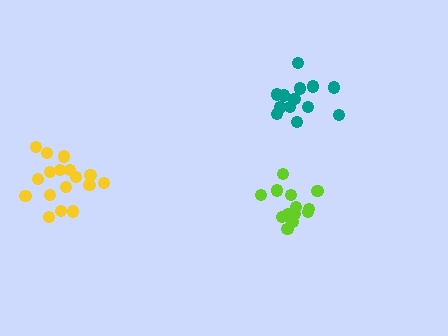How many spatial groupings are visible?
There are 3 spatial groupings.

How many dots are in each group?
Group 1: 13 dots, Group 2: 17 dots, Group 3: 14 dots (44 total).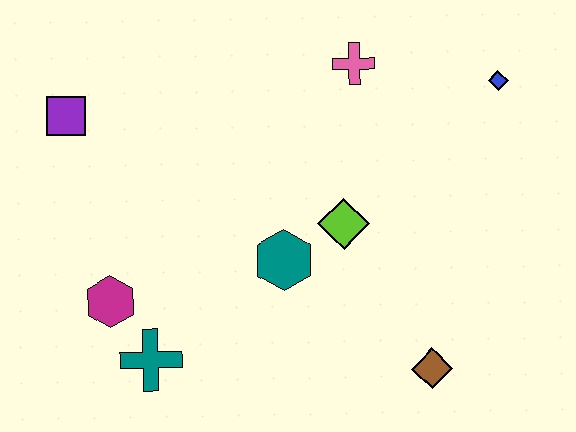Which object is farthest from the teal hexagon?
The blue diamond is farthest from the teal hexagon.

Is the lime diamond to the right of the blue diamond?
No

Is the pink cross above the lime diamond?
Yes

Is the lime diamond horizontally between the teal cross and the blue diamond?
Yes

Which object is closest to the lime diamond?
The teal hexagon is closest to the lime diamond.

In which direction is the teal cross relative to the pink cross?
The teal cross is below the pink cross.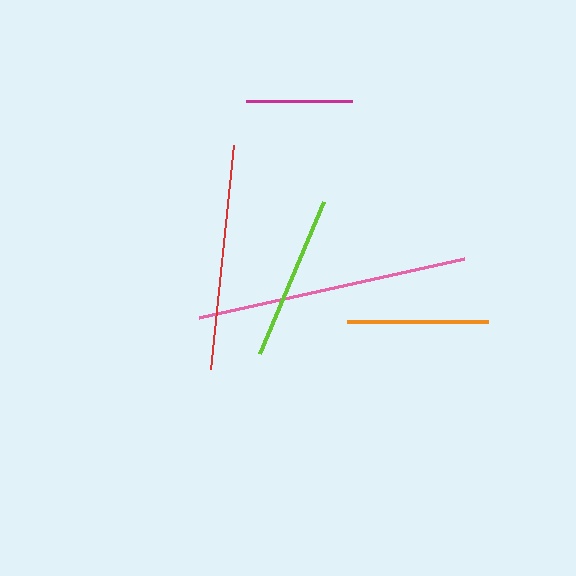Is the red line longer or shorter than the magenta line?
The red line is longer than the magenta line.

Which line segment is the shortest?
The magenta line is the shortest at approximately 106 pixels.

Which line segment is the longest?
The pink line is the longest at approximately 271 pixels.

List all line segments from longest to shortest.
From longest to shortest: pink, red, lime, orange, magenta.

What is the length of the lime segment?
The lime segment is approximately 164 pixels long.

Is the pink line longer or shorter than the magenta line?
The pink line is longer than the magenta line.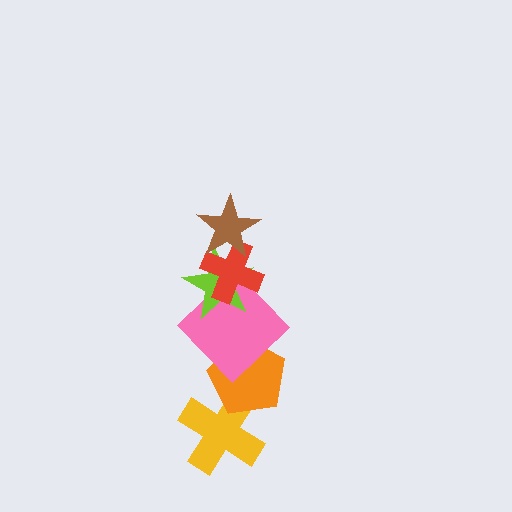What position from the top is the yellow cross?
The yellow cross is 6th from the top.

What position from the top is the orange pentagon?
The orange pentagon is 5th from the top.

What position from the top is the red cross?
The red cross is 2nd from the top.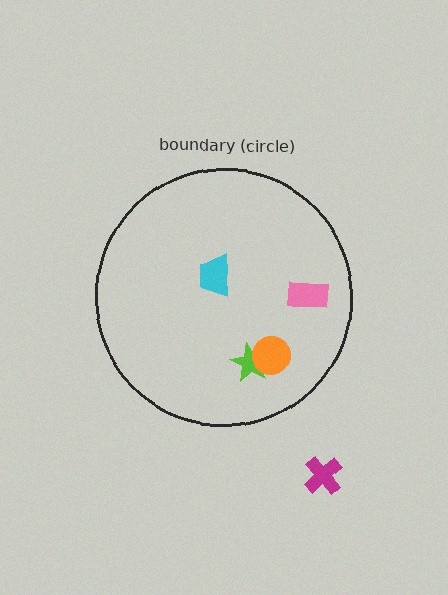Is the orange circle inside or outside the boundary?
Inside.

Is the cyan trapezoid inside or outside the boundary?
Inside.